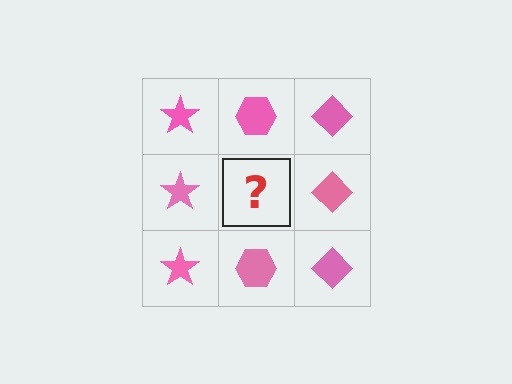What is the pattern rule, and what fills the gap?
The rule is that each column has a consistent shape. The gap should be filled with a pink hexagon.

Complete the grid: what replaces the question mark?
The question mark should be replaced with a pink hexagon.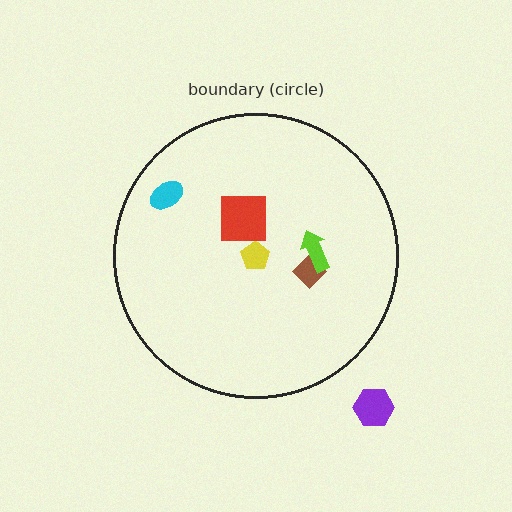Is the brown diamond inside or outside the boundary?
Inside.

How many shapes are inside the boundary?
5 inside, 1 outside.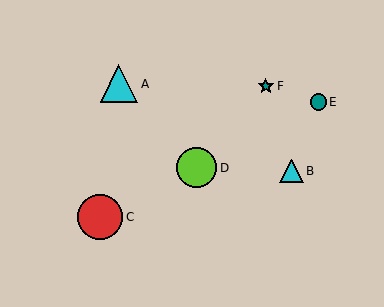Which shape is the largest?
The red circle (labeled C) is the largest.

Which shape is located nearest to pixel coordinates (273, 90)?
The teal star (labeled F) at (266, 86) is nearest to that location.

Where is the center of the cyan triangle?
The center of the cyan triangle is at (119, 84).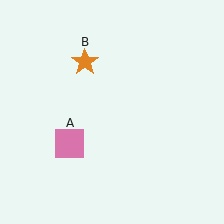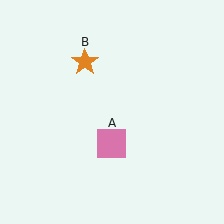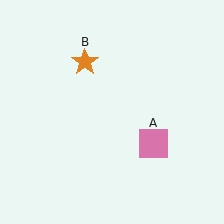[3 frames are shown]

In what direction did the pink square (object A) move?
The pink square (object A) moved right.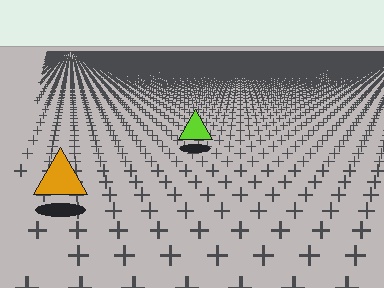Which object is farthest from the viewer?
The lime triangle is farthest from the viewer. It appears smaller and the ground texture around it is denser.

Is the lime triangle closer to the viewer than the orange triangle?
No. The orange triangle is closer — you can tell from the texture gradient: the ground texture is coarser near it.